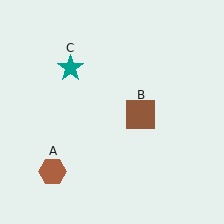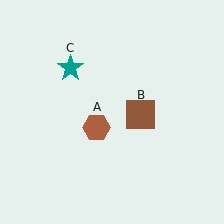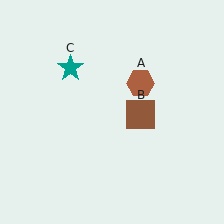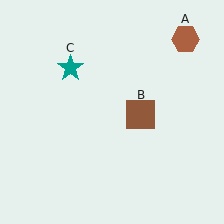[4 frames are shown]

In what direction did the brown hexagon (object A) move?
The brown hexagon (object A) moved up and to the right.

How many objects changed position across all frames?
1 object changed position: brown hexagon (object A).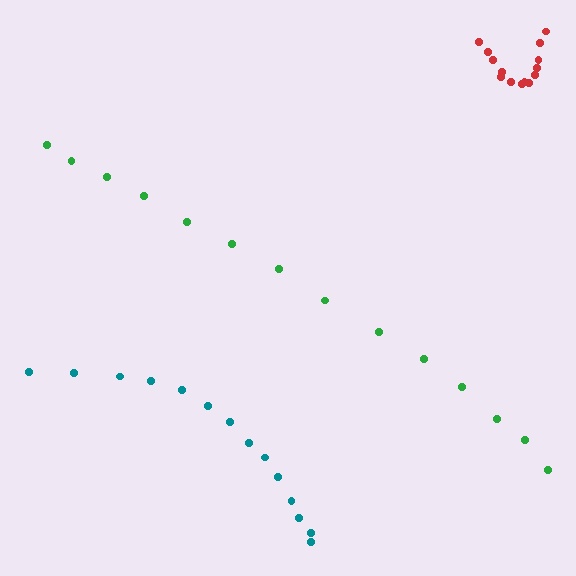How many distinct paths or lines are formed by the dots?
There are 3 distinct paths.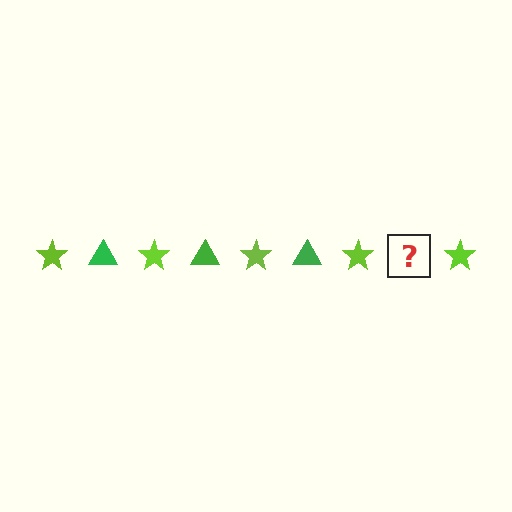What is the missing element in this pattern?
The missing element is a green triangle.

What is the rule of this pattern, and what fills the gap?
The rule is that the pattern alternates between lime star and green triangle. The gap should be filled with a green triangle.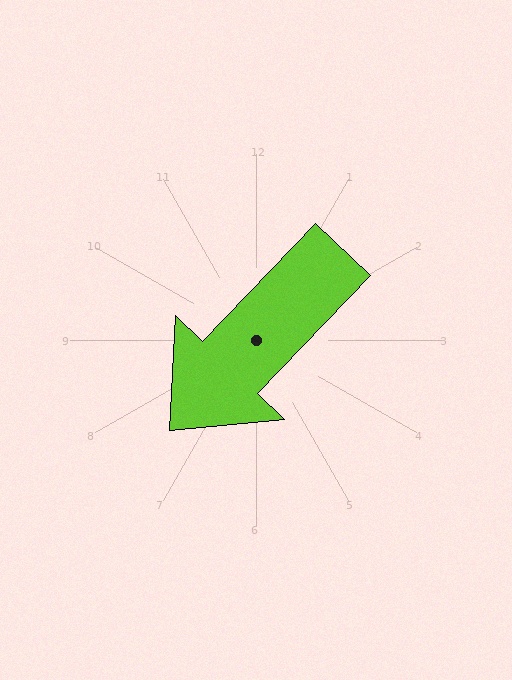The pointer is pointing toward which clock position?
Roughly 7 o'clock.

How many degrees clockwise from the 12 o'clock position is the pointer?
Approximately 224 degrees.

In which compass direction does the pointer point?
Southwest.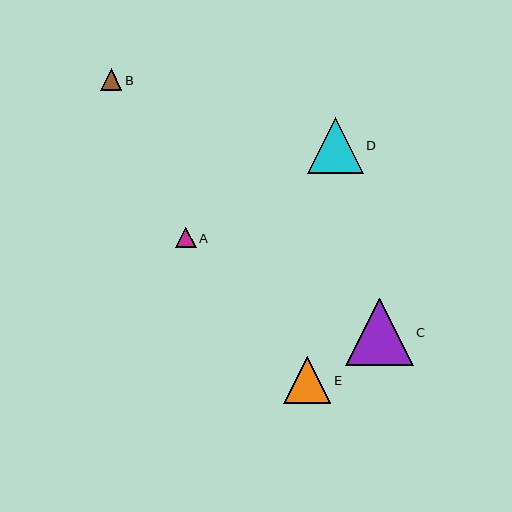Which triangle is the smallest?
Triangle A is the smallest with a size of approximately 20 pixels.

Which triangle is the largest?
Triangle C is the largest with a size of approximately 67 pixels.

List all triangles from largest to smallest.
From largest to smallest: C, D, E, B, A.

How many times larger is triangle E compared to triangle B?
Triangle E is approximately 2.2 times the size of triangle B.